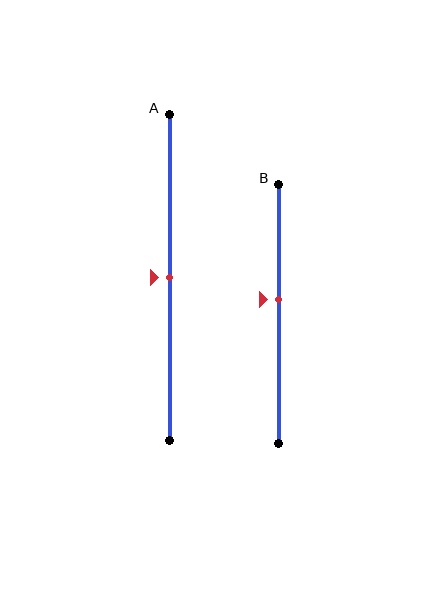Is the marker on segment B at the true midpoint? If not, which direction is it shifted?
No, the marker on segment B is shifted upward by about 5% of the segment length.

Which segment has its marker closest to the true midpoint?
Segment A has its marker closest to the true midpoint.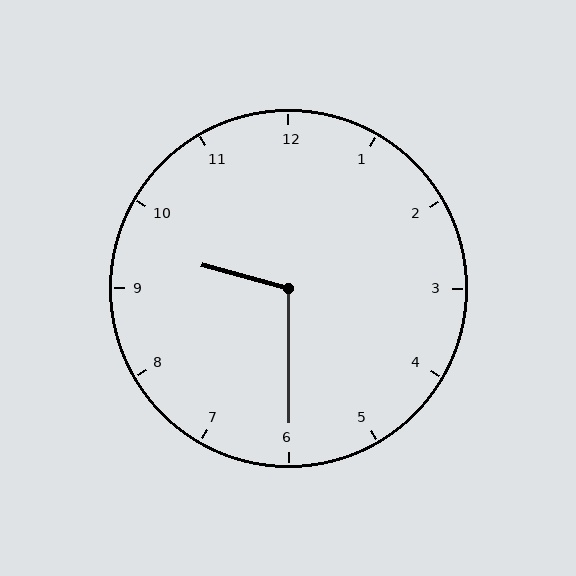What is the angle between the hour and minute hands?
Approximately 105 degrees.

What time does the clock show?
9:30.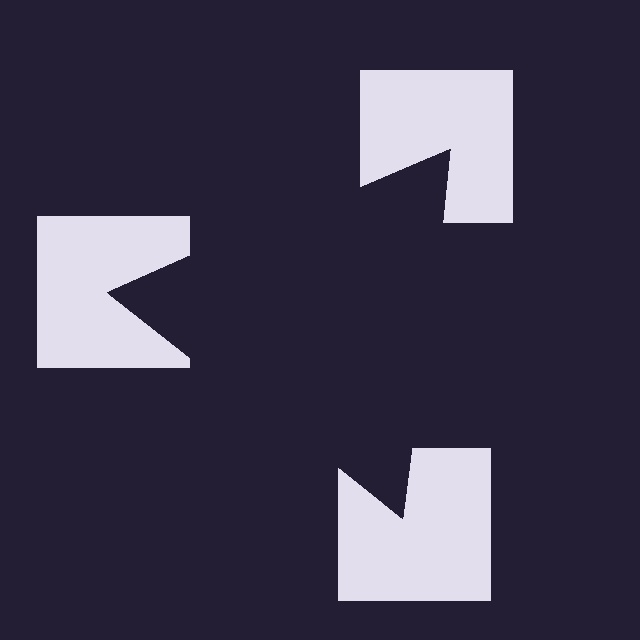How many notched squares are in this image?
There are 3 — one at each vertex of the illusory triangle.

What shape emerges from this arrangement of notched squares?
An illusory triangle — its edges are inferred from the aligned wedge cuts in the notched squares, not physically drawn.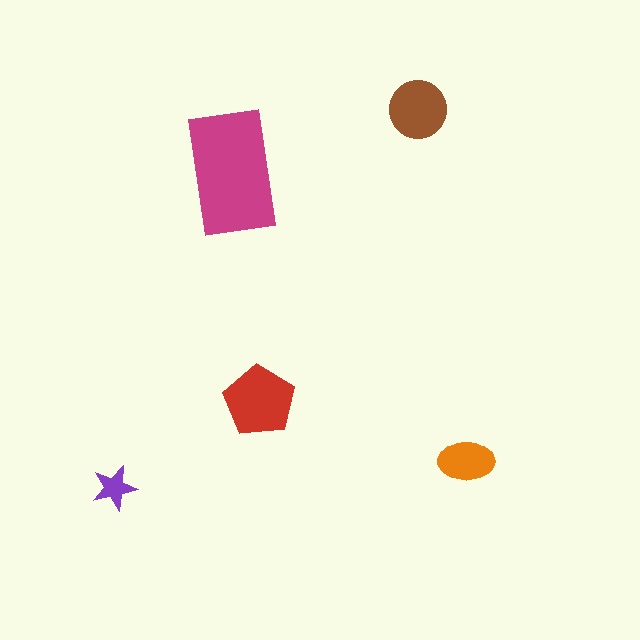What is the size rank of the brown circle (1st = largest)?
3rd.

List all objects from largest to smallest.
The magenta rectangle, the red pentagon, the brown circle, the orange ellipse, the purple star.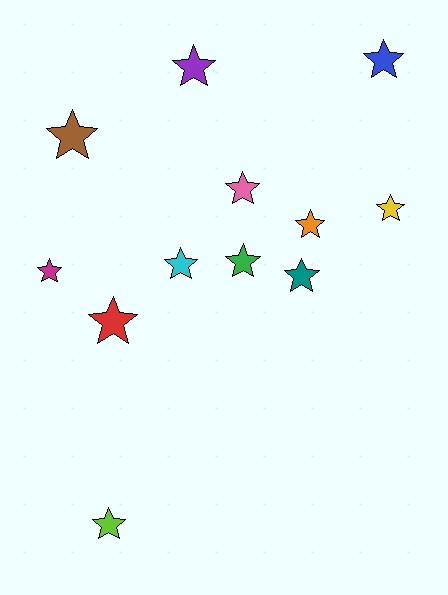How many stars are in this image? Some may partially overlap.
There are 12 stars.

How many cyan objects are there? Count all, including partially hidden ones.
There is 1 cyan object.